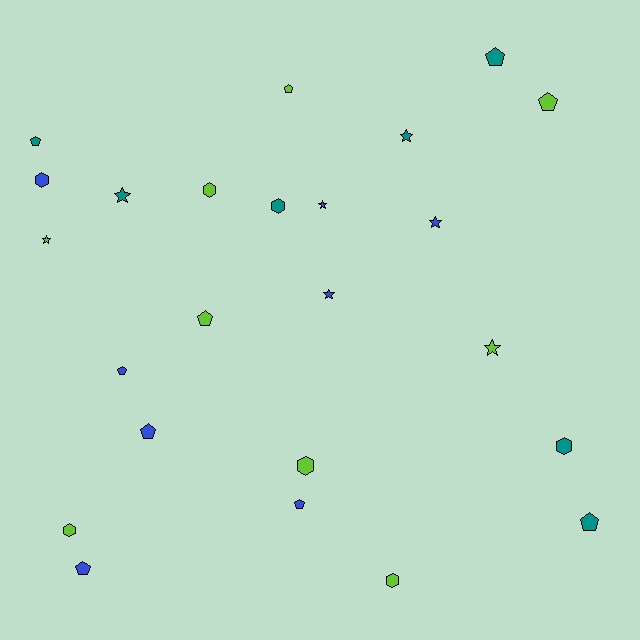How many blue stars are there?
There are 3 blue stars.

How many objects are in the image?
There are 24 objects.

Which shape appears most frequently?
Pentagon, with 10 objects.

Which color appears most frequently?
Lime, with 9 objects.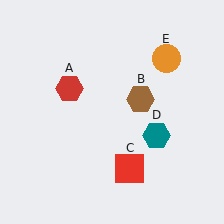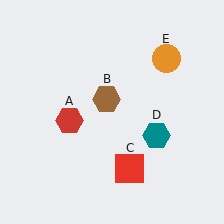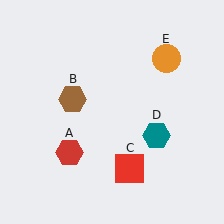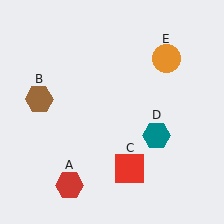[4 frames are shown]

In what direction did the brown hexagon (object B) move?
The brown hexagon (object B) moved left.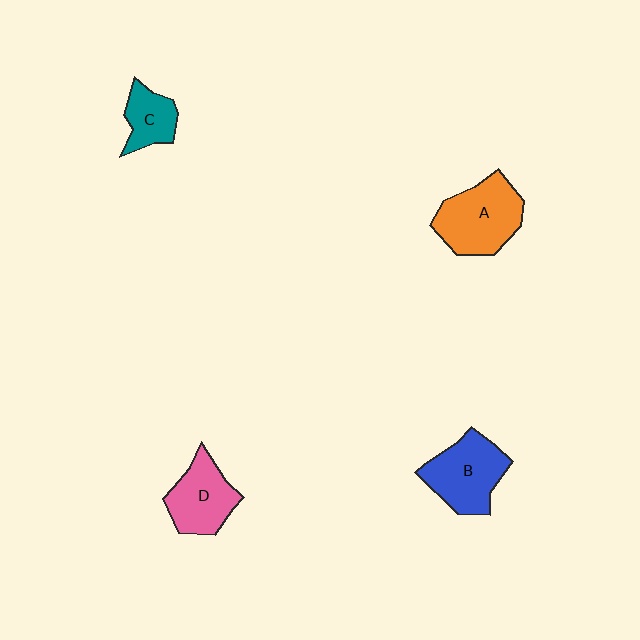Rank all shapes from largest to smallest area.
From largest to smallest: A (orange), B (blue), D (pink), C (teal).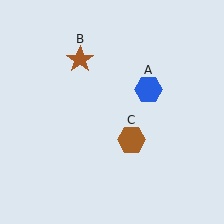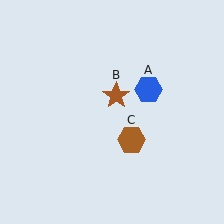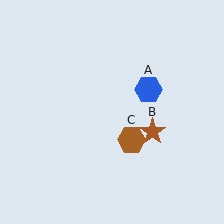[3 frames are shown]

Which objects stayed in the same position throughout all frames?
Blue hexagon (object A) and brown hexagon (object C) remained stationary.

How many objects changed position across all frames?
1 object changed position: brown star (object B).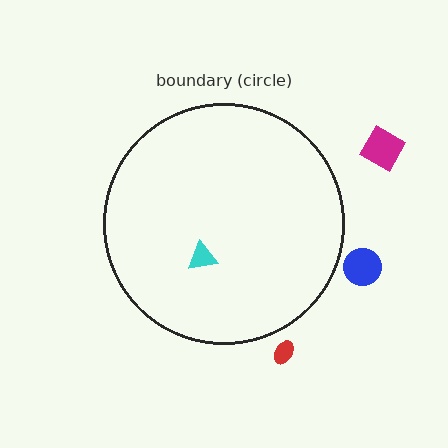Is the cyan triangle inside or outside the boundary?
Inside.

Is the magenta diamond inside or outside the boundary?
Outside.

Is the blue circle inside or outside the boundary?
Outside.